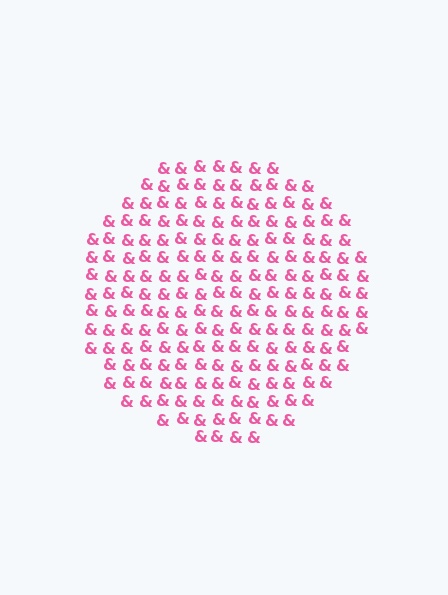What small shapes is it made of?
It is made of small ampersands.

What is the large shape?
The large shape is a circle.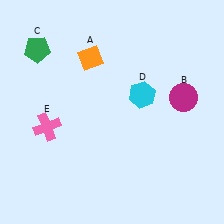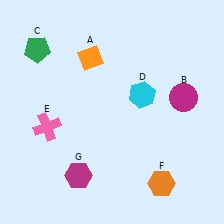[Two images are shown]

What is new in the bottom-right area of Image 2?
An orange hexagon (F) was added in the bottom-right area of Image 2.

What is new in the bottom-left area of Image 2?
A magenta hexagon (G) was added in the bottom-left area of Image 2.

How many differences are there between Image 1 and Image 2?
There are 2 differences between the two images.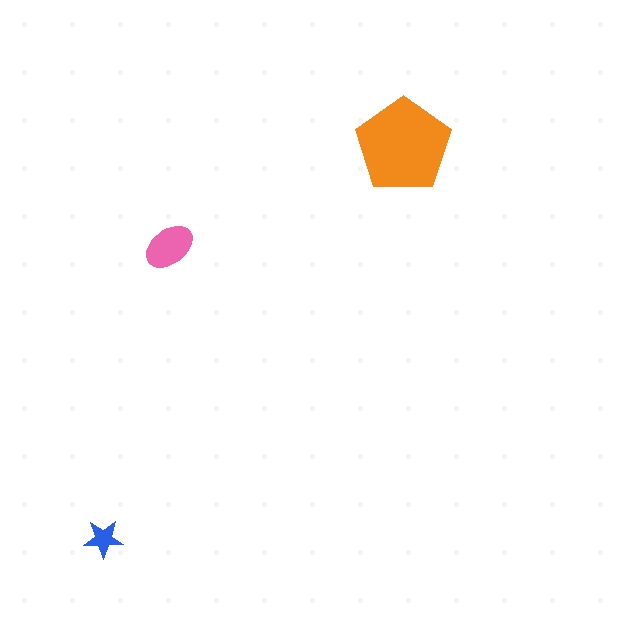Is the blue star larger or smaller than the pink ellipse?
Smaller.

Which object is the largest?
The orange pentagon.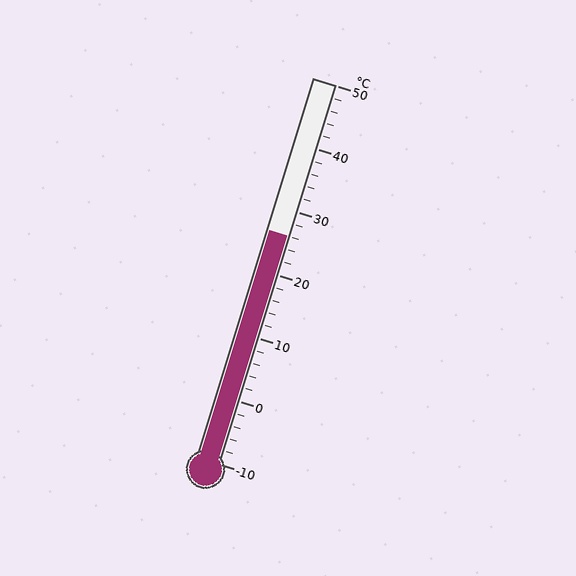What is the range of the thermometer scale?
The thermometer scale ranges from -10°C to 50°C.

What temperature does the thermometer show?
The thermometer shows approximately 26°C.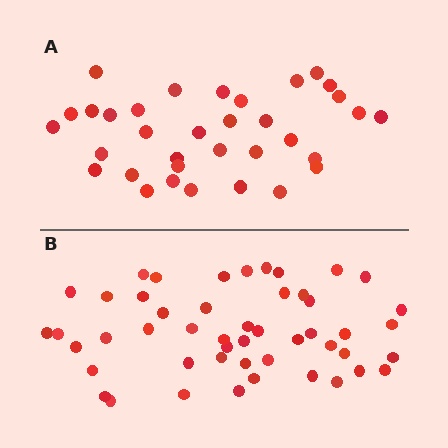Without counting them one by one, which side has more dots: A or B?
Region B (the bottom region) has more dots.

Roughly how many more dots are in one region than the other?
Region B has approximately 15 more dots than region A.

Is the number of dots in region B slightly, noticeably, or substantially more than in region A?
Region B has noticeably more, but not dramatically so. The ratio is roughly 1.4 to 1.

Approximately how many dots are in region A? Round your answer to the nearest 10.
About 30 dots. (The exact count is 34, which rounds to 30.)